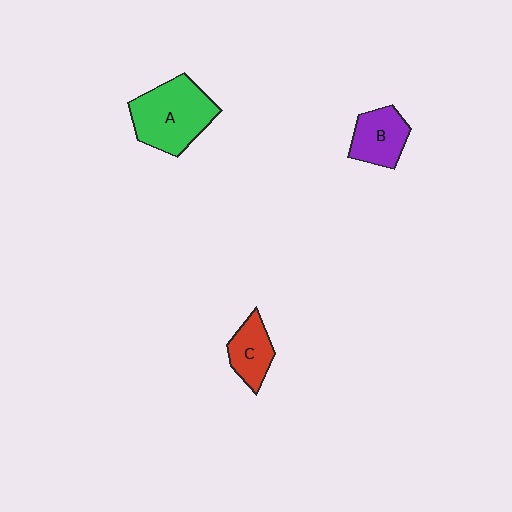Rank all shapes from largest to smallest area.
From largest to smallest: A (green), B (purple), C (red).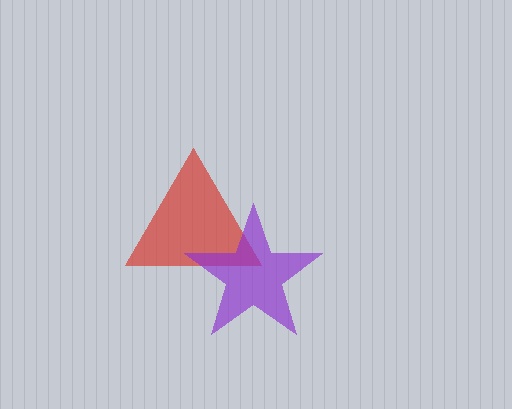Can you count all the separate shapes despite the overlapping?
Yes, there are 2 separate shapes.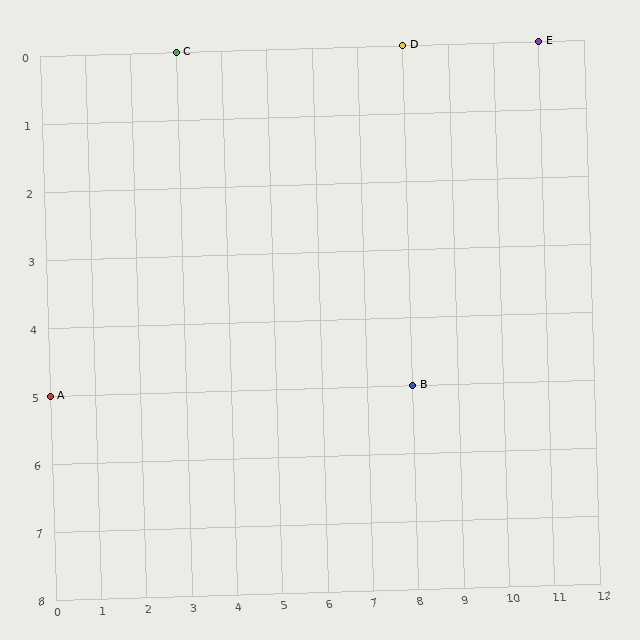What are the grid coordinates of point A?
Point A is at grid coordinates (0, 5).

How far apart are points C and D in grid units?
Points C and D are 5 columns apart.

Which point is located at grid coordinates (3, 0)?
Point C is at (3, 0).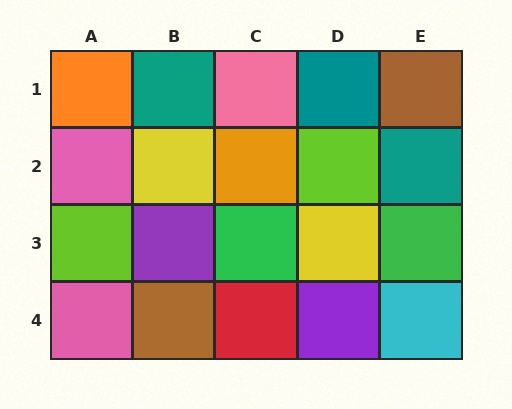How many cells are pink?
3 cells are pink.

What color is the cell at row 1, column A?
Orange.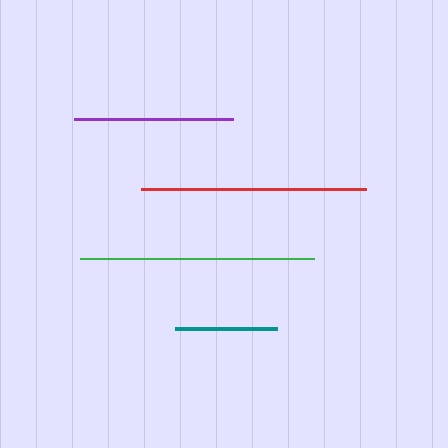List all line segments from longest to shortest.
From longest to shortest: green, red, purple, teal.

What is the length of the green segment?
The green segment is approximately 235 pixels long.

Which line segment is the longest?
The green line is the longest at approximately 235 pixels.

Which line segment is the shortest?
The teal line is the shortest at approximately 102 pixels.